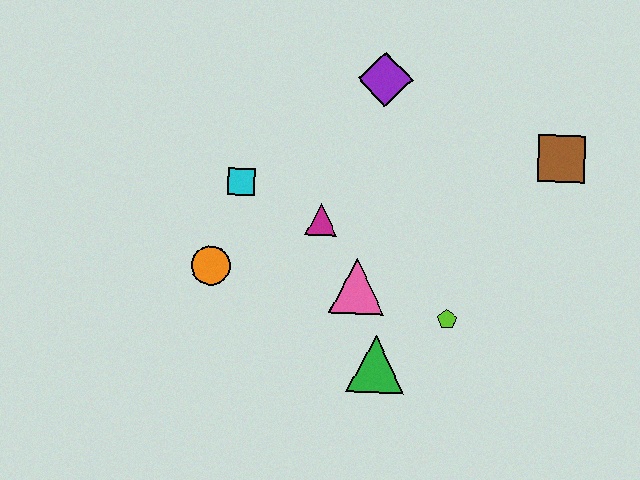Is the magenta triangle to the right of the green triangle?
No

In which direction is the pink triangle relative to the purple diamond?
The pink triangle is below the purple diamond.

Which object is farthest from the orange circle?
The brown square is farthest from the orange circle.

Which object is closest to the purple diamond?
The magenta triangle is closest to the purple diamond.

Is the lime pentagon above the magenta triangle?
No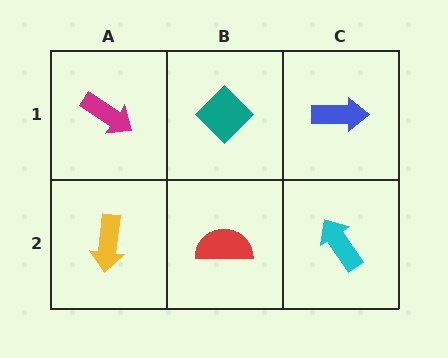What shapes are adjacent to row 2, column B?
A teal diamond (row 1, column B), a yellow arrow (row 2, column A), a cyan arrow (row 2, column C).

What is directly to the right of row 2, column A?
A red semicircle.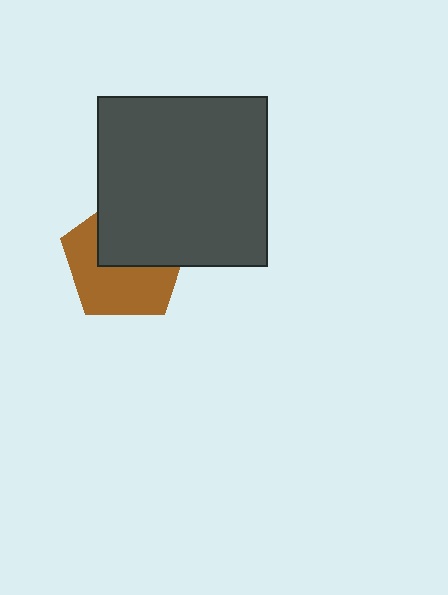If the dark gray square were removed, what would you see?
You would see the complete brown pentagon.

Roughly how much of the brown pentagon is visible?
About half of it is visible (roughly 54%).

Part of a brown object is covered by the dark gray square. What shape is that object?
It is a pentagon.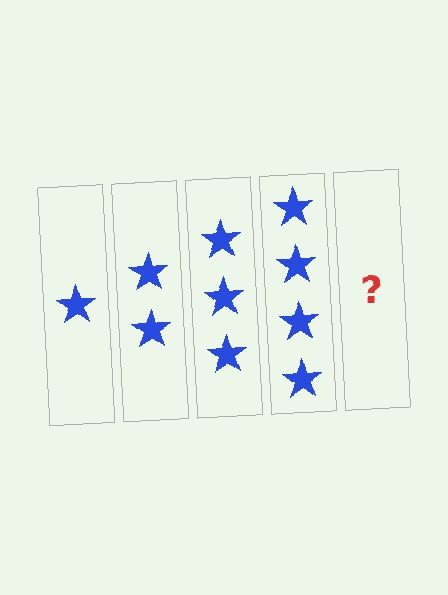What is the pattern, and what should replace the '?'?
The pattern is that each step adds one more star. The '?' should be 5 stars.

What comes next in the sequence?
The next element should be 5 stars.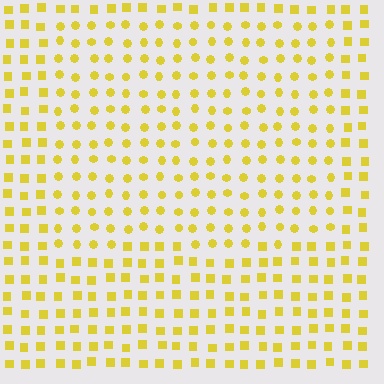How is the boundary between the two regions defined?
The boundary is defined by a change in element shape: circles inside vs. squares outside. All elements share the same color and spacing.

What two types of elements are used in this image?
The image uses circles inside the rectangle region and squares outside it.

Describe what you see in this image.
The image is filled with small yellow elements arranged in a uniform grid. A rectangle-shaped region contains circles, while the surrounding area contains squares. The boundary is defined purely by the change in element shape.